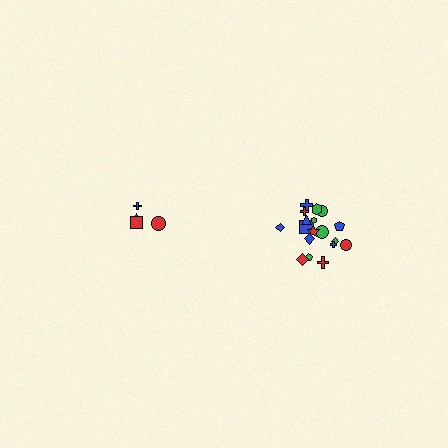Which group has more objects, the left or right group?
The right group.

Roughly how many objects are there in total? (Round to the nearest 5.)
Roughly 20 objects in total.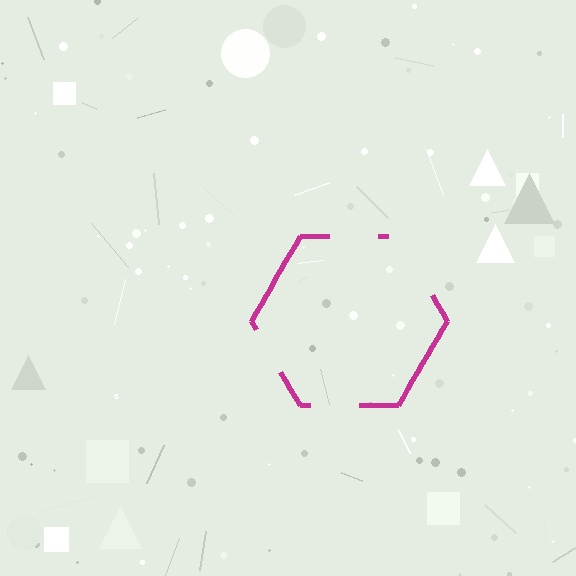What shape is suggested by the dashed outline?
The dashed outline suggests a hexagon.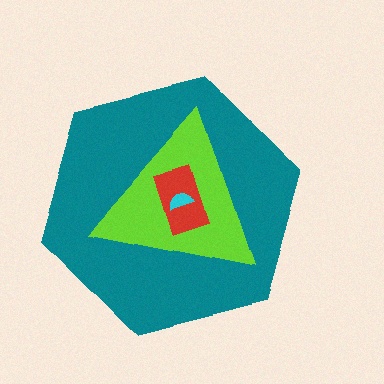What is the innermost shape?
The cyan semicircle.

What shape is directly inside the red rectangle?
The cyan semicircle.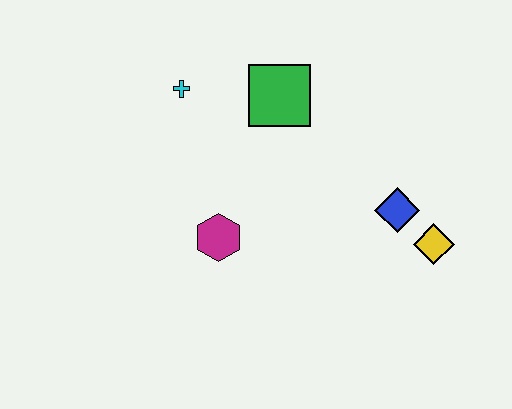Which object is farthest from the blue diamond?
The cyan cross is farthest from the blue diamond.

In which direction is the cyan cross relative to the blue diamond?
The cyan cross is to the left of the blue diamond.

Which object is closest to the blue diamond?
The yellow diamond is closest to the blue diamond.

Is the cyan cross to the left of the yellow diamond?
Yes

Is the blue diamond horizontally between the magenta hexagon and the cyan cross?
No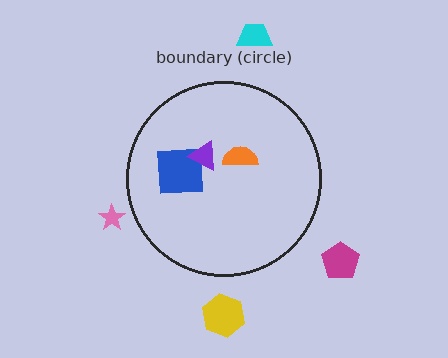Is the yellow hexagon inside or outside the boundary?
Outside.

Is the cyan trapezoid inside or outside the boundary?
Outside.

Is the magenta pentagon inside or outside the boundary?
Outside.